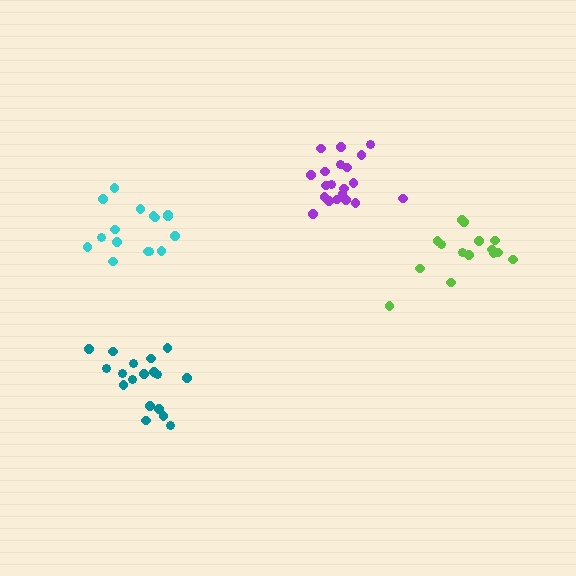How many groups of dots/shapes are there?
There are 4 groups.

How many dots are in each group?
Group 1: 19 dots, Group 2: 20 dots, Group 3: 16 dots, Group 4: 15 dots (70 total).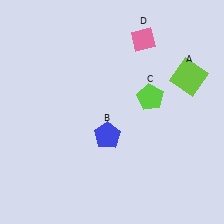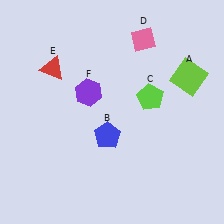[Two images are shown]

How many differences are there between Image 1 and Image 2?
There are 2 differences between the two images.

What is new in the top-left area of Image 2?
A purple hexagon (F) was added in the top-left area of Image 2.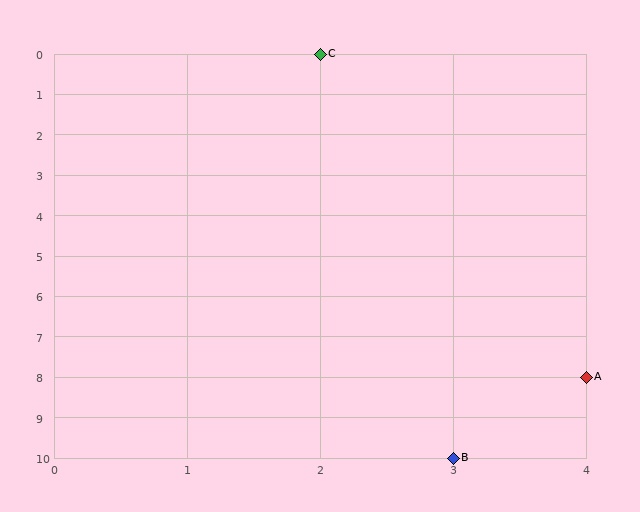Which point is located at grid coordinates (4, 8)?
Point A is at (4, 8).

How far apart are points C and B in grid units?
Points C and B are 1 column and 10 rows apart (about 10.0 grid units diagonally).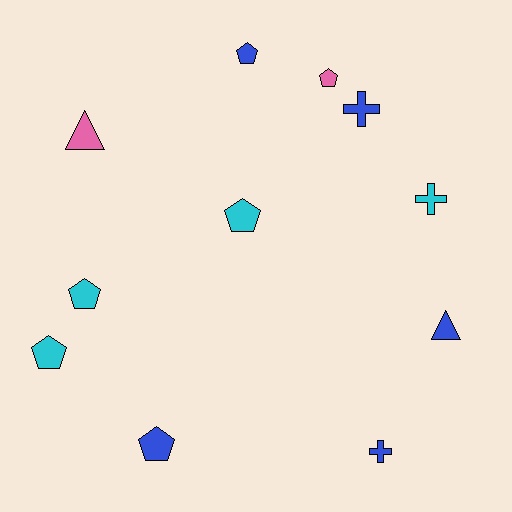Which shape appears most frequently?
Pentagon, with 6 objects.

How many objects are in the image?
There are 11 objects.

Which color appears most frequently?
Blue, with 5 objects.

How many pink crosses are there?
There are no pink crosses.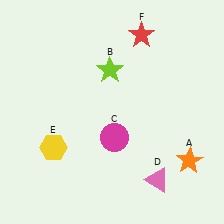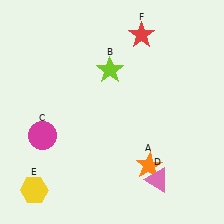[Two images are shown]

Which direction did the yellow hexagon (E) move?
The yellow hexagon (E) moved down.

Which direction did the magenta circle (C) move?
The magenta circle (C) moved left.